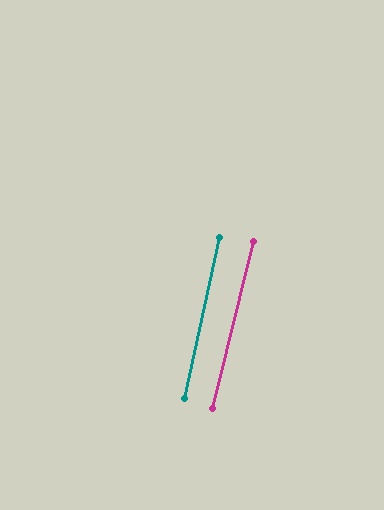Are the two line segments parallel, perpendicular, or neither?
Parallel — their directions differ by only 1.5°.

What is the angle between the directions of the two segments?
Approximately 1 degree.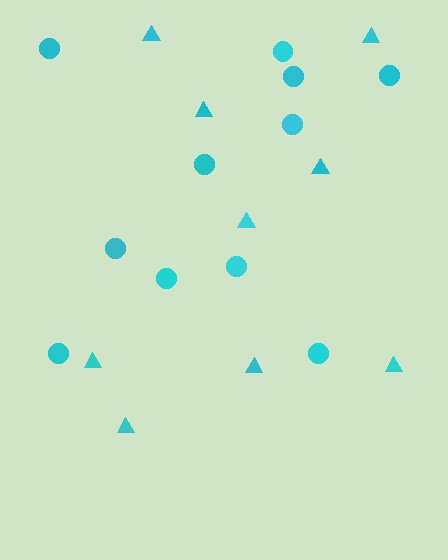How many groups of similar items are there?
There are 2 groups: one group of triangles (9) and one group of circles (11).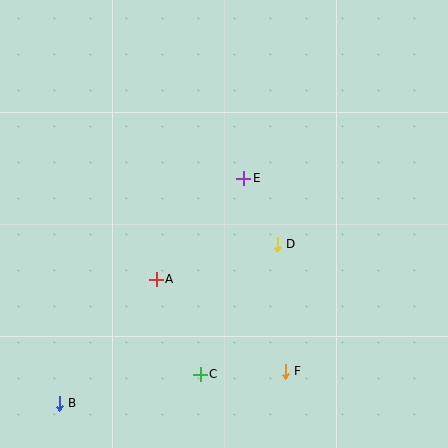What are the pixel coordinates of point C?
Point C is at (200, 374).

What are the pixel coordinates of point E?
Point E is at (244, 178).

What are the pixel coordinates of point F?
Point F is at (285, 371).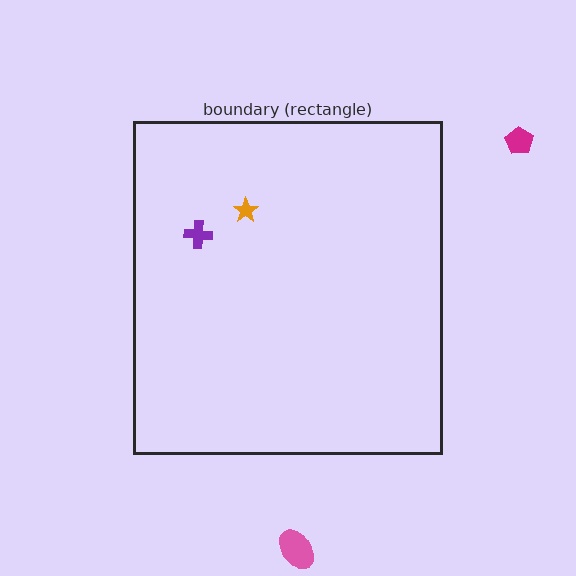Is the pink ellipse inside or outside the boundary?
Outside.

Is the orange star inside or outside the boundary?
Inside.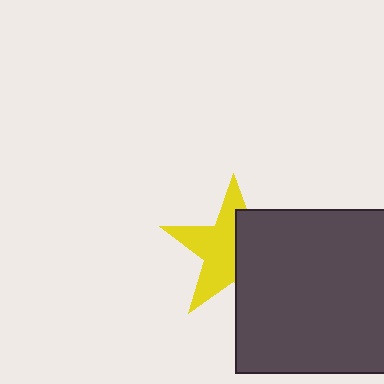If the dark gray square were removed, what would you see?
You would see the complete yellow star.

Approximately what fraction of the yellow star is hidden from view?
Roughly 45% of the yellow star is hidden behind the dark gray square.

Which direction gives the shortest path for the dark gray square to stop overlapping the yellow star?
Moving right gives the shortest separation.